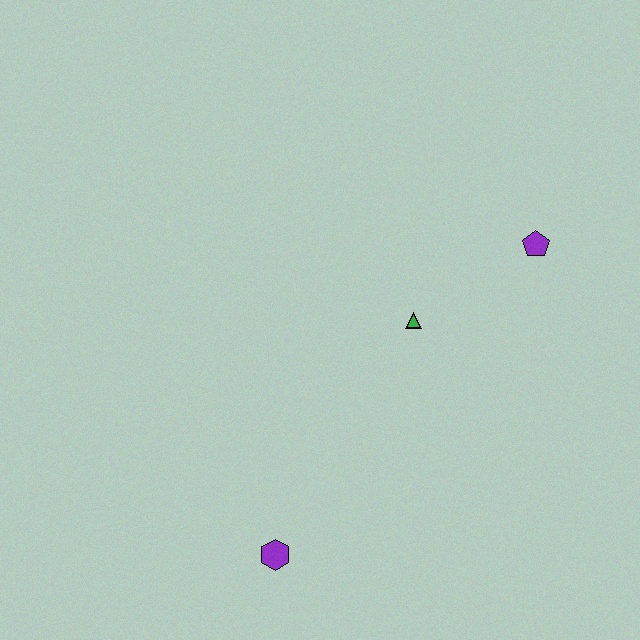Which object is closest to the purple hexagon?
The green triangle is closest to the purple hexagon.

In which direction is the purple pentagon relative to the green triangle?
The purple pentagon is to the right of the green triangle.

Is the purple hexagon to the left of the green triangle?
Yes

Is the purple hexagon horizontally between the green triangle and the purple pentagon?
No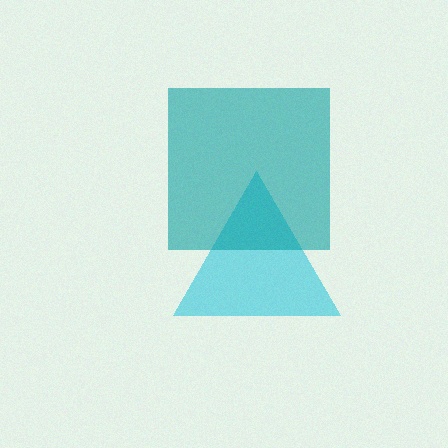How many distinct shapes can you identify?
There are 2 distinct shapes: a cyan triangle, a teal square.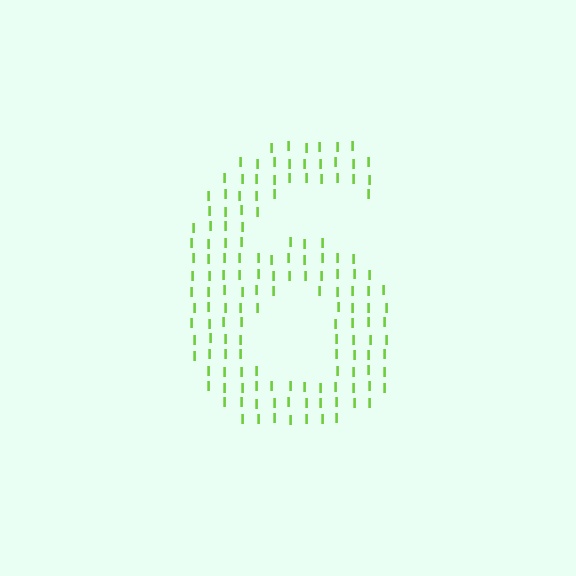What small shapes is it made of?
It is made of small letter I's.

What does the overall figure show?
The overall figure shows the digit 6.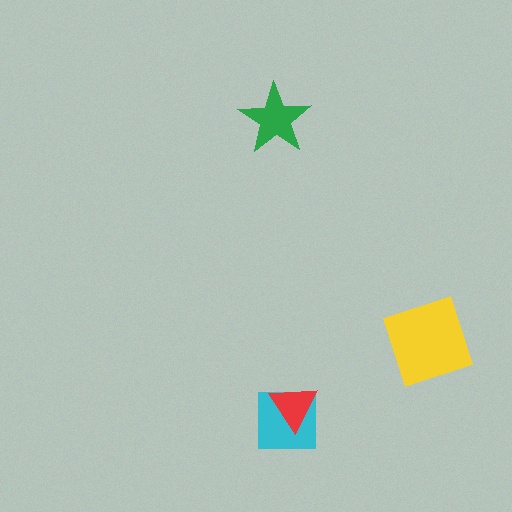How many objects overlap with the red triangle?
1 object overlaps with the red triangle.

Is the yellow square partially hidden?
No, no other shape covers it.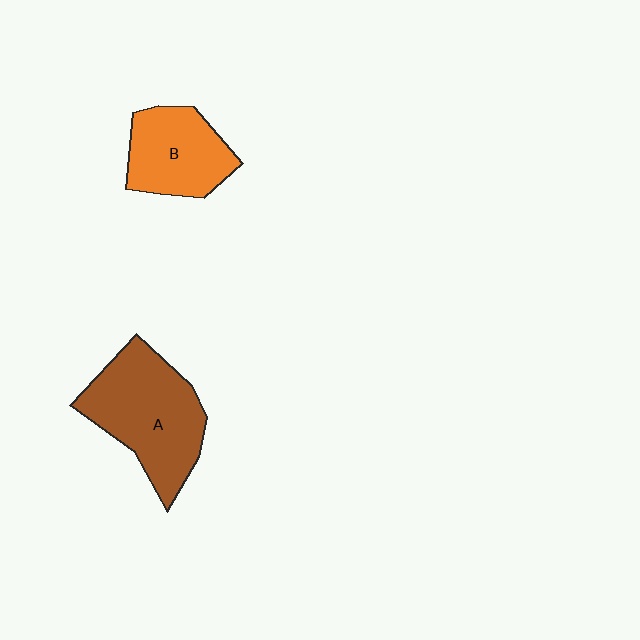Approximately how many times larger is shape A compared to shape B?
Approximately 1.5 times.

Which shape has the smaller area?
Shape B (orange).